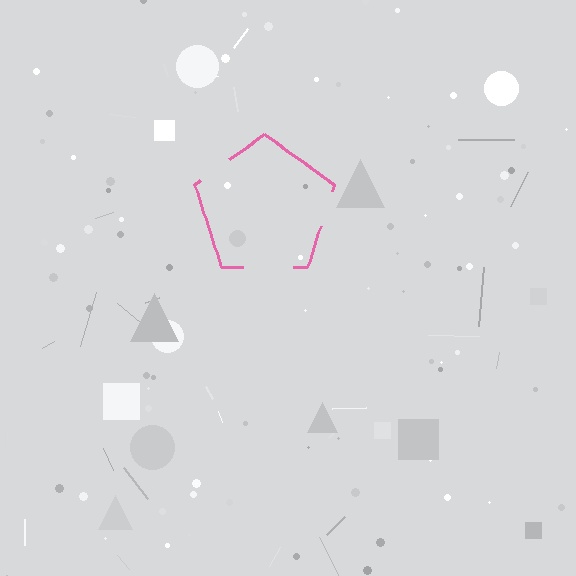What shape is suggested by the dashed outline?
The dashed outline suggests a pentagon.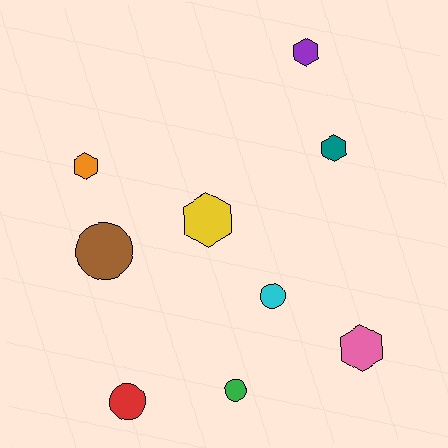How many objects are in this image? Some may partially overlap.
There are 9 objects.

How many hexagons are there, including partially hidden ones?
There are 5 hexagons.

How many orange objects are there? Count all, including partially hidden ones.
There is 1 orange object.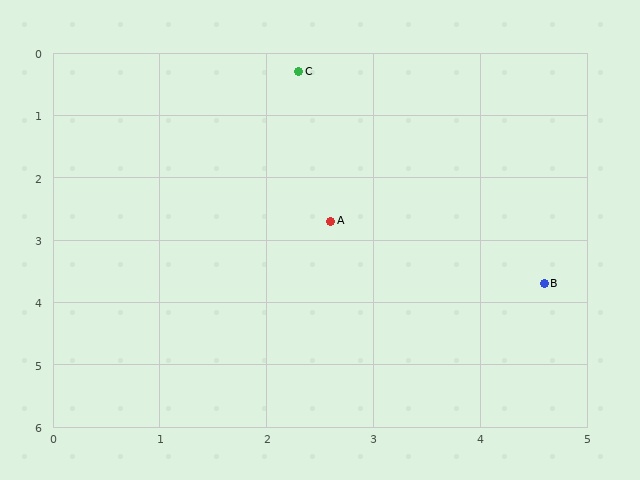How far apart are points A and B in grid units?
Points A and B are about 2.2 grid units apart.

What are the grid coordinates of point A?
Point A is at approximately (2.6, 2.7).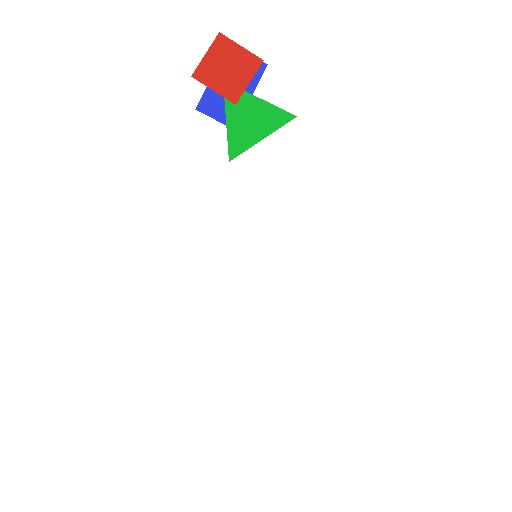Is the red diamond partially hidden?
No, no other shape covers it.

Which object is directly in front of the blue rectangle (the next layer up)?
The green triangle is directly in front of the blue rectangle.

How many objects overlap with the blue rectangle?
2 objects overlap with the blue rectangle.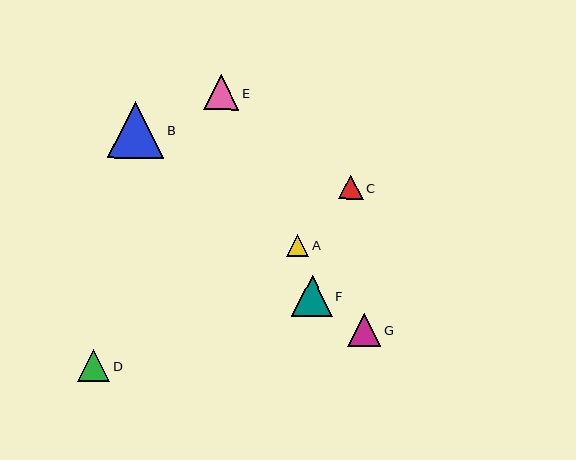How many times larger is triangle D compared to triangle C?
Triangle D is approximately 1.3 times the size of triangle C.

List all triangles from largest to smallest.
From largest to smallest: B, F, E, G, D, C, A.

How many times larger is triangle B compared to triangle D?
Triangle B is approximately 1.8 times the size of triangle D.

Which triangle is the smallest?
Triangle A is the smallest with a size of approximately 22 pixels.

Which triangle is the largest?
Triangle B is the largest with a size of approximately 57 pixels.